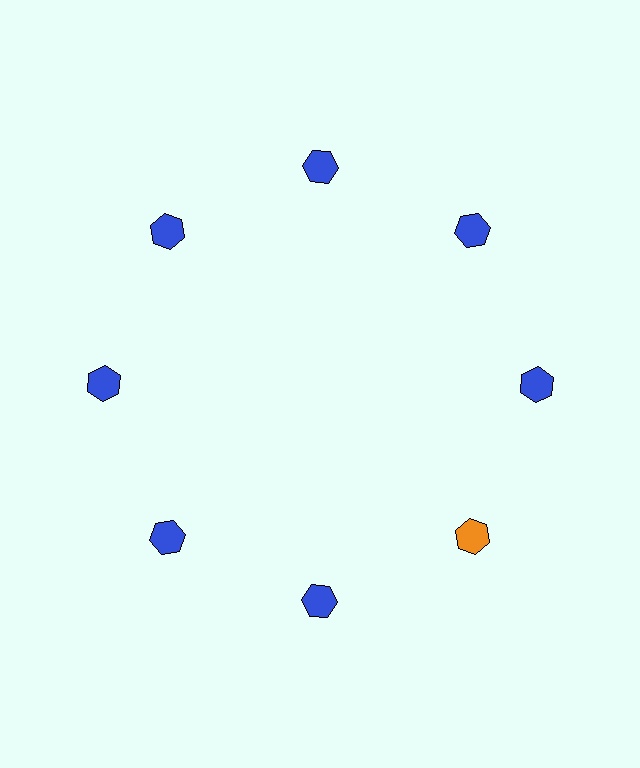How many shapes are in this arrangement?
There are 8 shapes arranged in a ring pattern.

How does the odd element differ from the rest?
It has a different color: orange instead of blue.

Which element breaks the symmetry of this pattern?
The orange hexagon at roughly the 4 o'clock position breaks the symmetry. All other shapes are blue hexagons.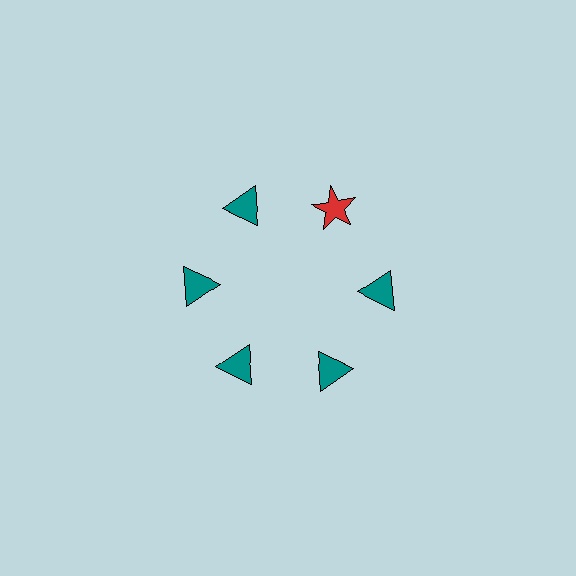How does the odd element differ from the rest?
It differs in both color (red instead of teal) and shape (star instead of triangle).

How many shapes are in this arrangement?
There are 6 shapes arranged in a ring pattern.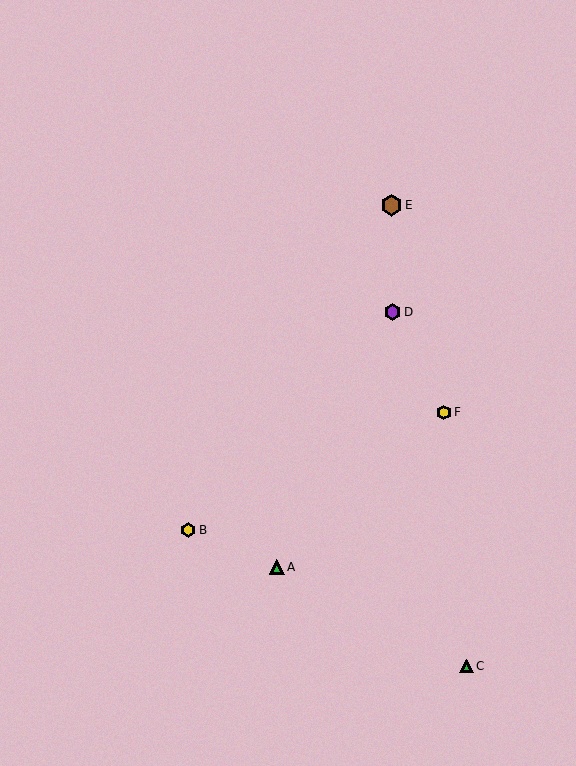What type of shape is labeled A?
Shape A is a green triangle.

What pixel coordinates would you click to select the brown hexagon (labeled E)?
Click at (391, 205) to select the brown hexagon E.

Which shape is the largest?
The brown hexagon (labeled E) is the largest.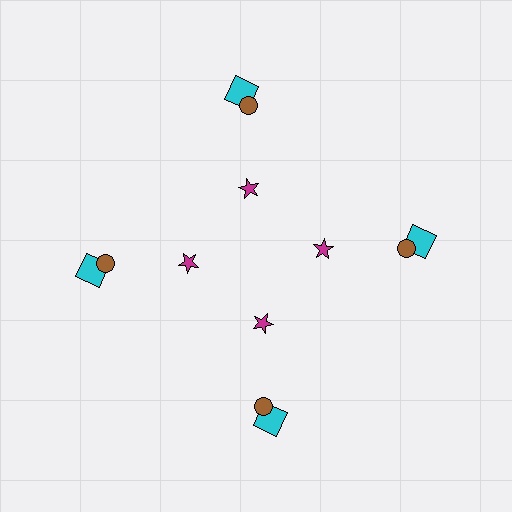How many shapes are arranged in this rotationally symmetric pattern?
There are 12 shapes, arranged in 4 groups of 3.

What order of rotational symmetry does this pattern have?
This pattern has 4-fold rotational symmetry.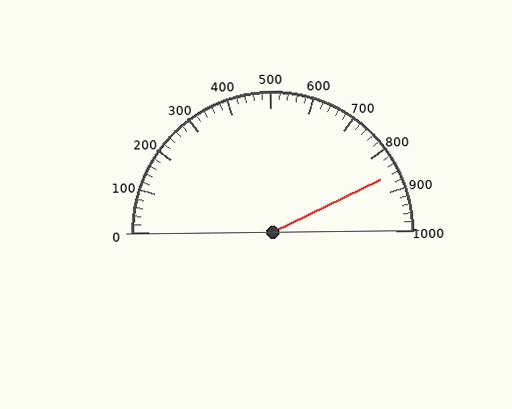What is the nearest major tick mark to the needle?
The nearest major tick mark is 900.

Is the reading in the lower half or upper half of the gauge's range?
The reading is in the upper half of the range (0 to 1000).